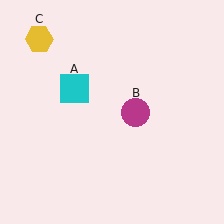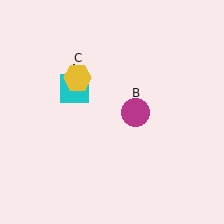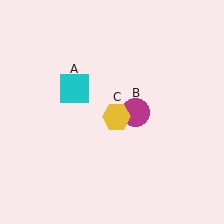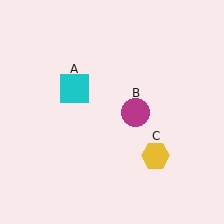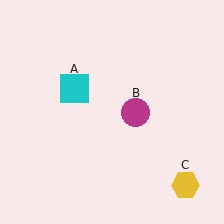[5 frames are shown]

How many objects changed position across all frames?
1 object changed position: yellow hexagon (object C).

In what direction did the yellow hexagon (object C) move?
The yellow hexagon (object C) moved down and to the right.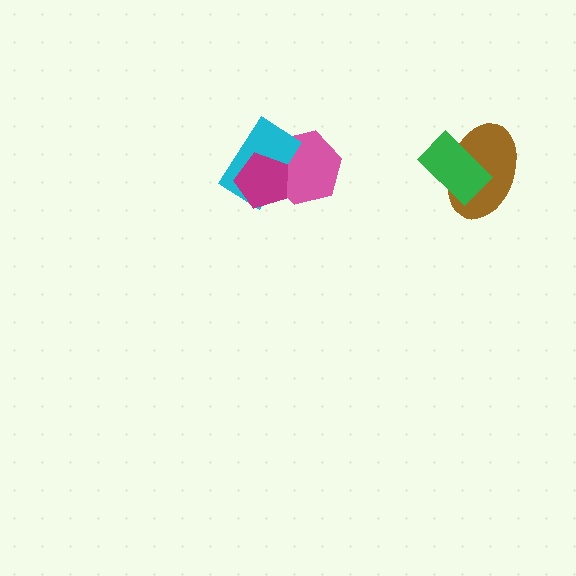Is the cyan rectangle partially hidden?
Yes, it is partially covered by another shape.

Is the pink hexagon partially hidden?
Yes, it is partially covered by another shape.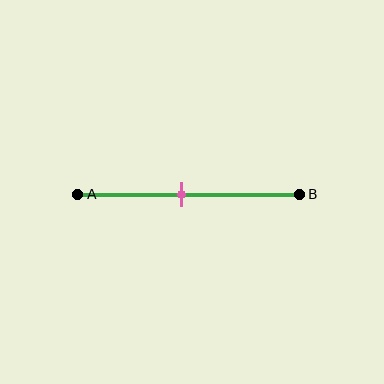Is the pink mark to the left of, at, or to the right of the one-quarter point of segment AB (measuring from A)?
The pink mark is to the right of the one-quarter point of segment AB.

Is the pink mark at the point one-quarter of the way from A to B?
No, the mark is at about 45% from A, not at the 25% one-quarter point.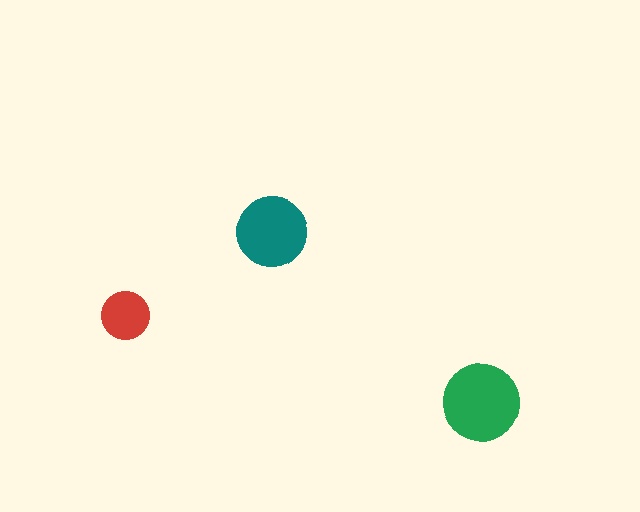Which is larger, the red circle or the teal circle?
The teal one.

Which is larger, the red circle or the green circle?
The green one.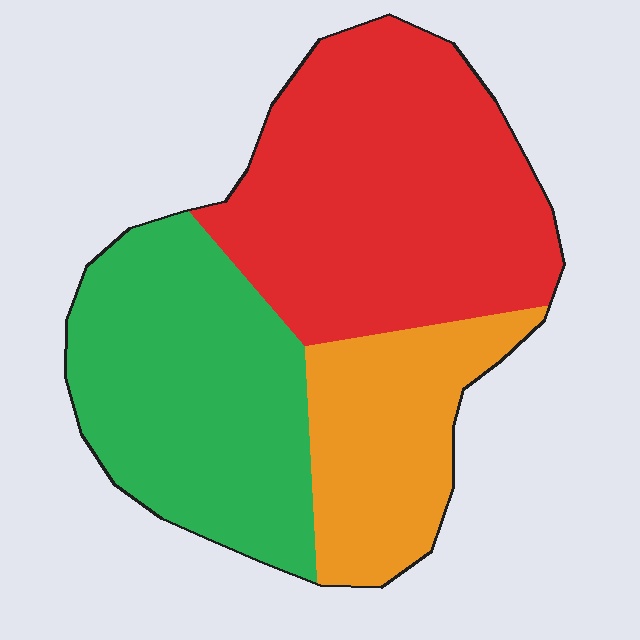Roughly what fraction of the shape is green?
Green takes up about one third (1/3) of the shape.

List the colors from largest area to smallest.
From largest to smallest: red, green, orange.